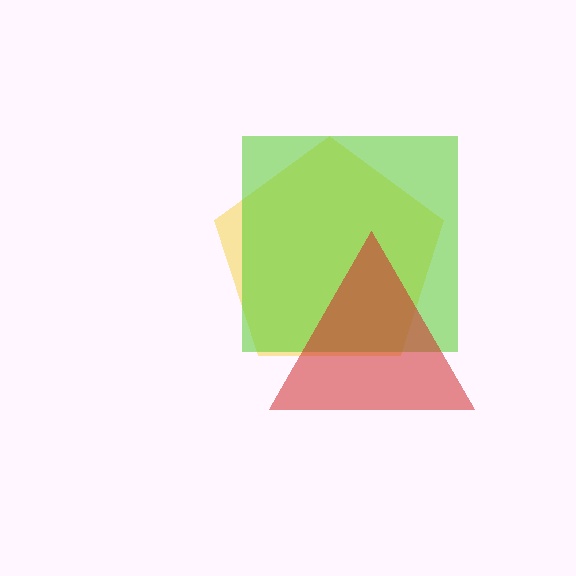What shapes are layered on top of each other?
The layered shapes are: a yellow pentagon, a lime square, a red triangle.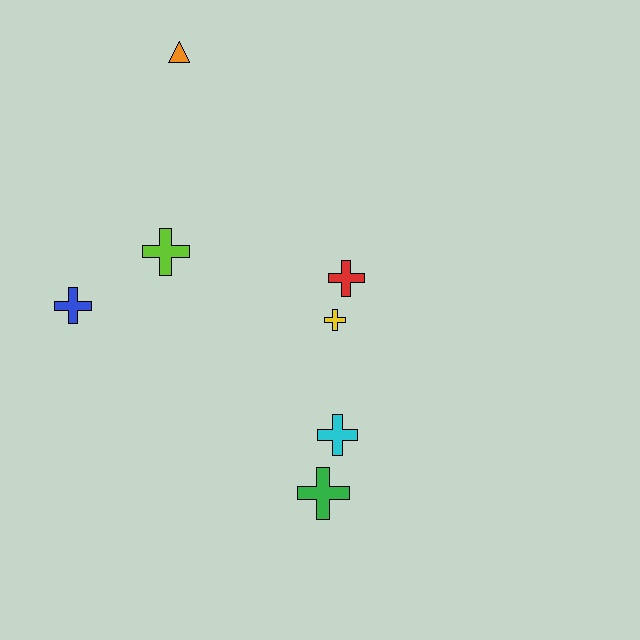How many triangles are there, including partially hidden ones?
There is 1 triangle.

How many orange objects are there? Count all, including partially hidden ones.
There is 1 orange object.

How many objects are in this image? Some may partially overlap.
There are 7 objects.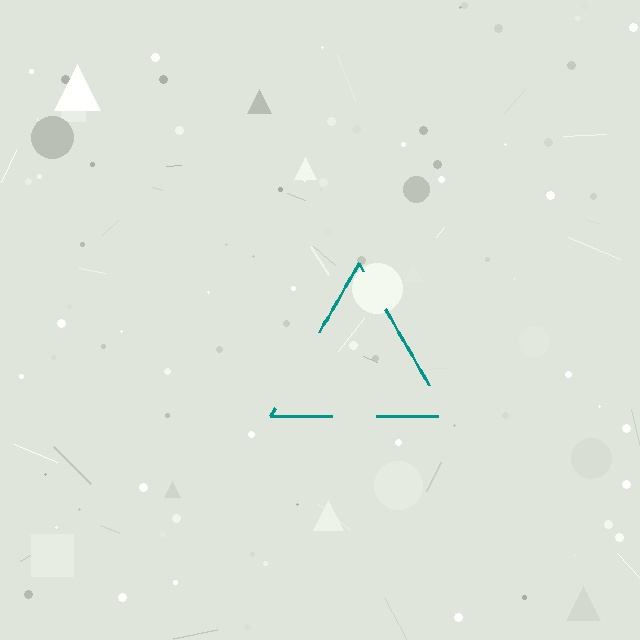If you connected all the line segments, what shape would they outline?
They would outline a triangle.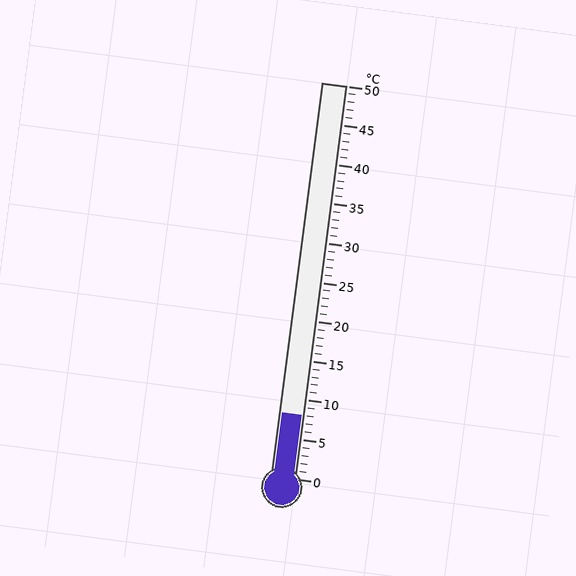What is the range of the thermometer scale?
The thermometer scale ranges from 0°C to 50°C.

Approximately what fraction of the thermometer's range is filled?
The thermometer is filled to approximately 15% of its range.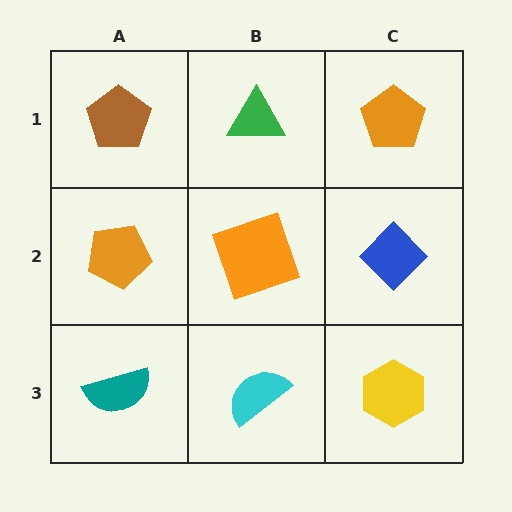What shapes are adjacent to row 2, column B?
A green triangle (row 1, column B), a cyan semicircle (row 3, column B), an orange pentagon (row 2, column A), a blue diamond (row 2, column C).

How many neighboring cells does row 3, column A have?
2.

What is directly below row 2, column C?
A yellow hexagon.